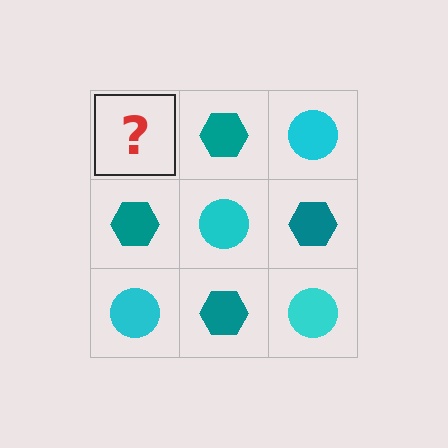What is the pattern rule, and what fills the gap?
The rule is that it alternates cyan circle and teal hexagon in a checkerboard pattern. The gap should be filled with a cyan circle.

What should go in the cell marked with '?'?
The missing cell should contain a cyan circle.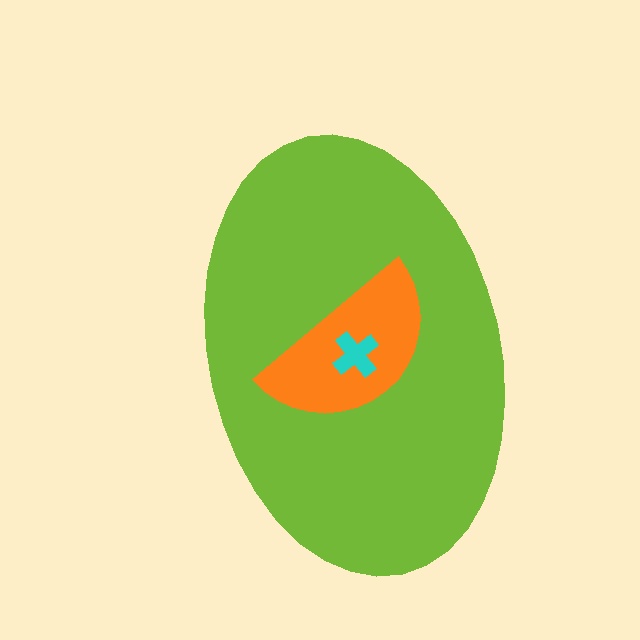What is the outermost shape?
The lime ellipse.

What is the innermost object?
The cyan cross.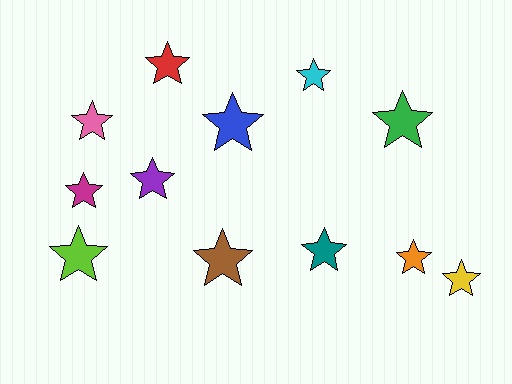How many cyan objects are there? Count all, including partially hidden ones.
There is 1 cyan object.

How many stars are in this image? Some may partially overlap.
There are 12 stars.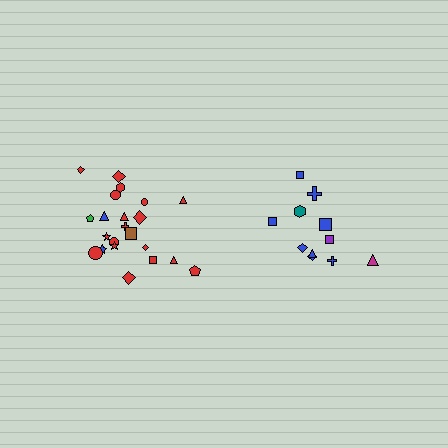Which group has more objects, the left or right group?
The left group.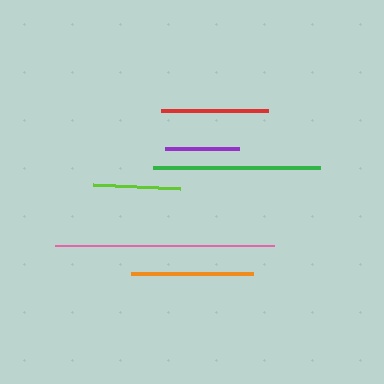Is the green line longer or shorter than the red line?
The green line is longer than the red line.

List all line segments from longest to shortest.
From longest to shortest: pink, green, orange, red, lime, purple.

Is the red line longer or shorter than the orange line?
The orange line is longer than the red line.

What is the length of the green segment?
The green segment is approximately 167 pixels long.